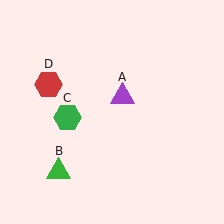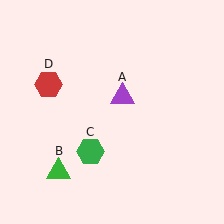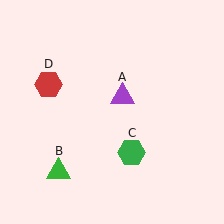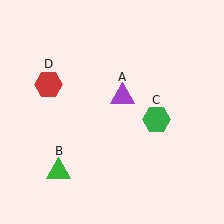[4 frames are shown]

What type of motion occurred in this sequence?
The green hexagon (object C) rotated counterclockwise around the center of the scene.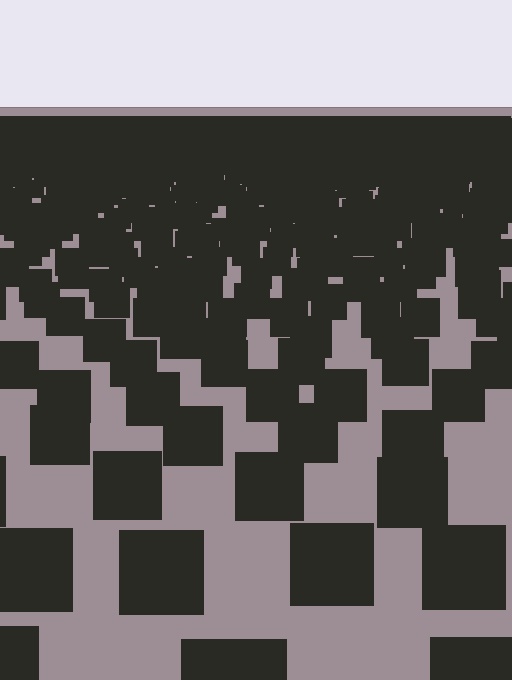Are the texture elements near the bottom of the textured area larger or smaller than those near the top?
Larger. Near the bottom, elements are closer to the viewer and appear at a bigger on-screen size.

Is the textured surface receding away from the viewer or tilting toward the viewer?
The surface is receding away from the viewer. Texture elements get smaller and denser toward the top.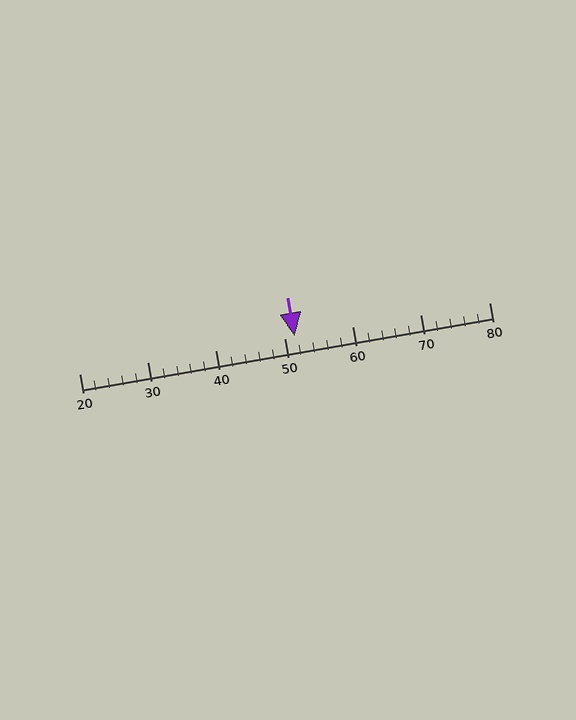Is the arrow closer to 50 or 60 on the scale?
The arrow is closer to 50.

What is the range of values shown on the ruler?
The ruler shows values from 20 to 80.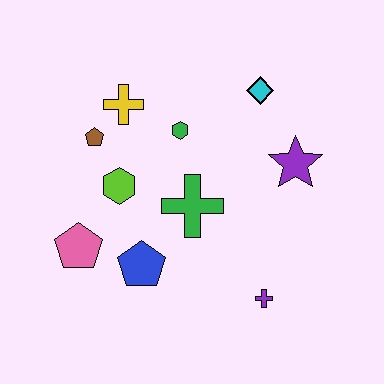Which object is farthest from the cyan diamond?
The pink pentagon is farthest from the cyan diamond.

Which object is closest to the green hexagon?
The yellow cross is closest to the green hexagon.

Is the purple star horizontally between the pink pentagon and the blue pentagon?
No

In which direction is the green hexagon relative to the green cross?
The green hexagon is above the green cross.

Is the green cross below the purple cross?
No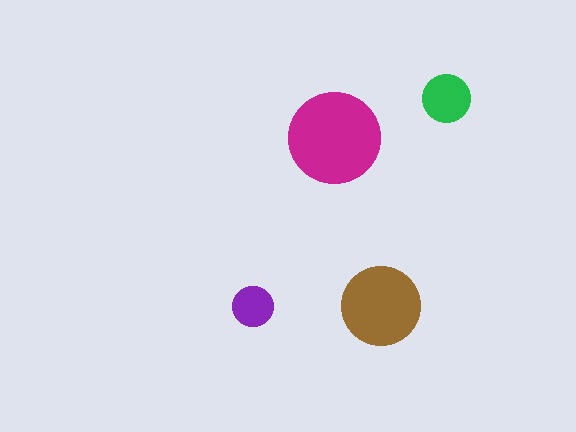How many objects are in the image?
There are 4 objects in the image.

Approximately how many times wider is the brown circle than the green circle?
About 1.5 times wider.